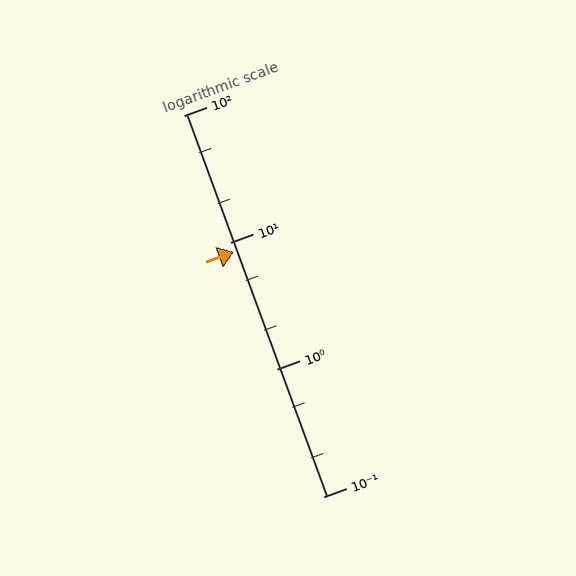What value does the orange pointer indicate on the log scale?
The pointer indicates approximately 8.4.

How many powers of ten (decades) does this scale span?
The scale spans 3 decades, from 0.1 to 100.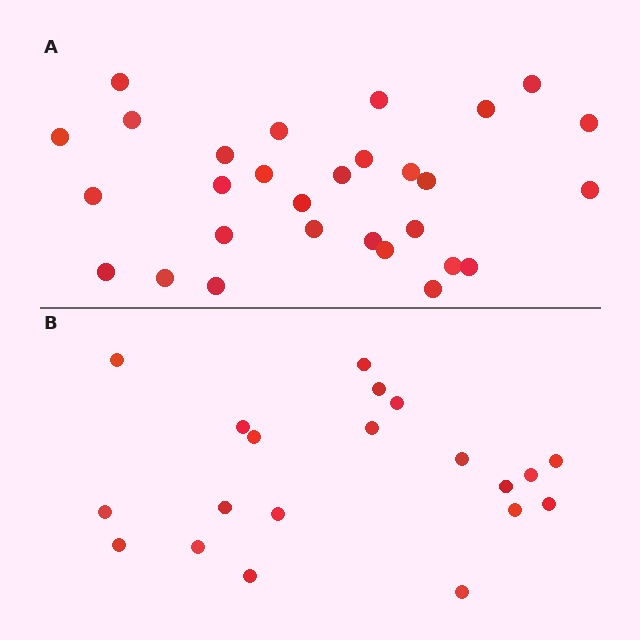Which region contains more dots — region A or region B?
Region A (the top region) has more dots.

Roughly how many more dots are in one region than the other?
Region A has roughly 8 or so more dots than region B.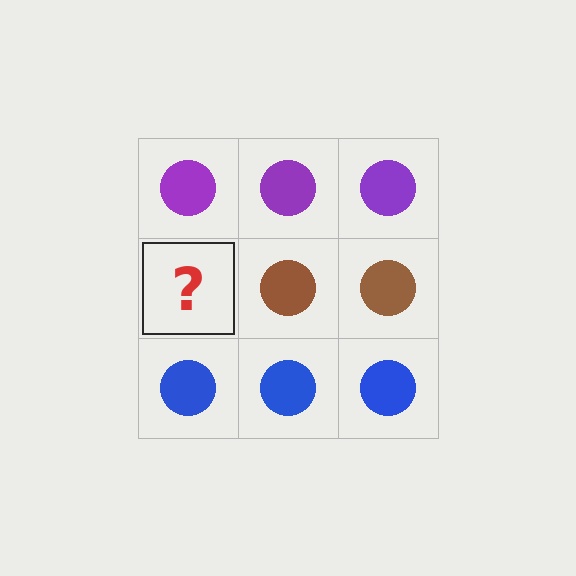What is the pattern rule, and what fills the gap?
The rule is that each row has a consistent color. The gap should be filled with a brown circle.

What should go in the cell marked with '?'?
The missing cell should contain a brown circle.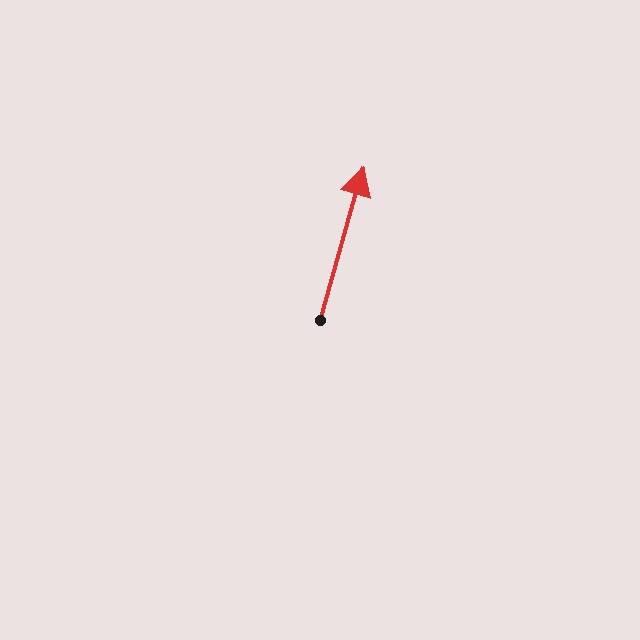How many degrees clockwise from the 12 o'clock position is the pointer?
Approximately 16 degrees.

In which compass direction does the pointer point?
North.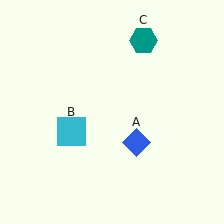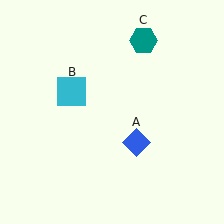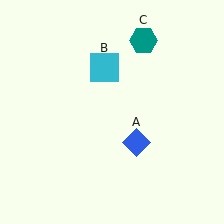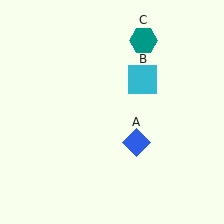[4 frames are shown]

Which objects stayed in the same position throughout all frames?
Blue diamond (object A) and teal hexagon (object C) remained stationary.